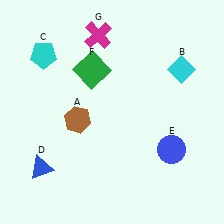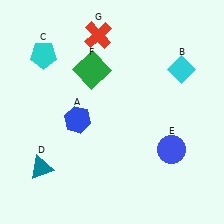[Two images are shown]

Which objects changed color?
A changed from brown to blue. D changed from blue to teal. G changed from magenta to red.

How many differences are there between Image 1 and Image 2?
There are 3 differences between the two images.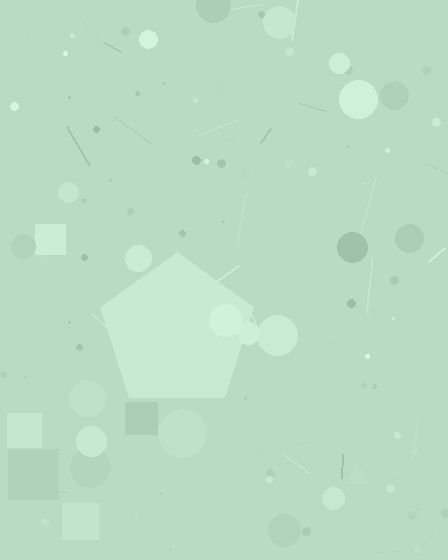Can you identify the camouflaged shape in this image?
The camouflaged shape is a pentagon.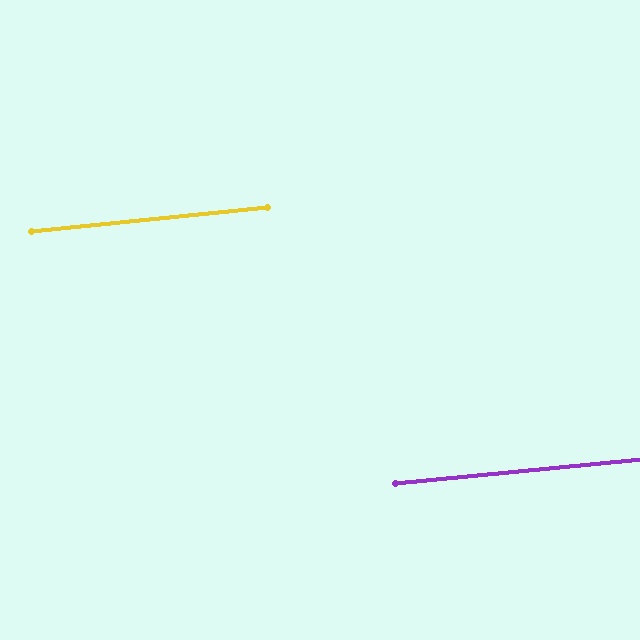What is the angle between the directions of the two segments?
Approximately 0 degrees.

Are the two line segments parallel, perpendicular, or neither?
Parallel — their directions differ by only 0.4°.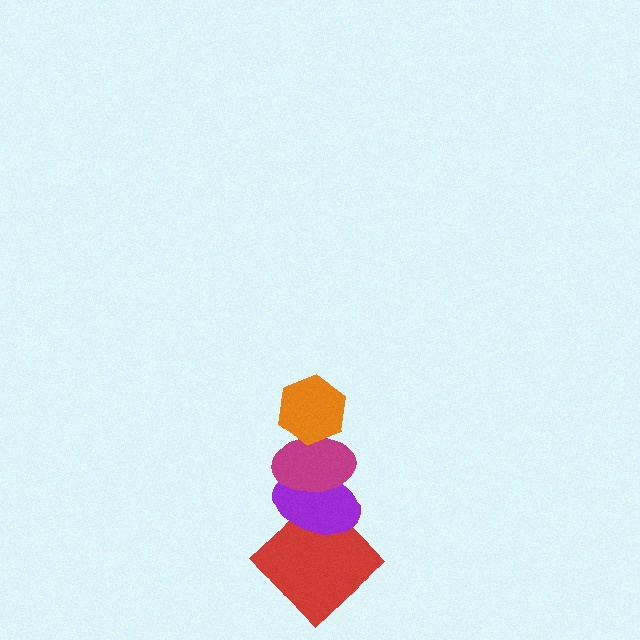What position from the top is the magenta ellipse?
The magenta ellipse is 2nd from the top.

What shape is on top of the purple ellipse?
The magenta ellipse is on top of the purple ellipse.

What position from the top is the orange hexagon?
The orange hexagon is 1st from the top.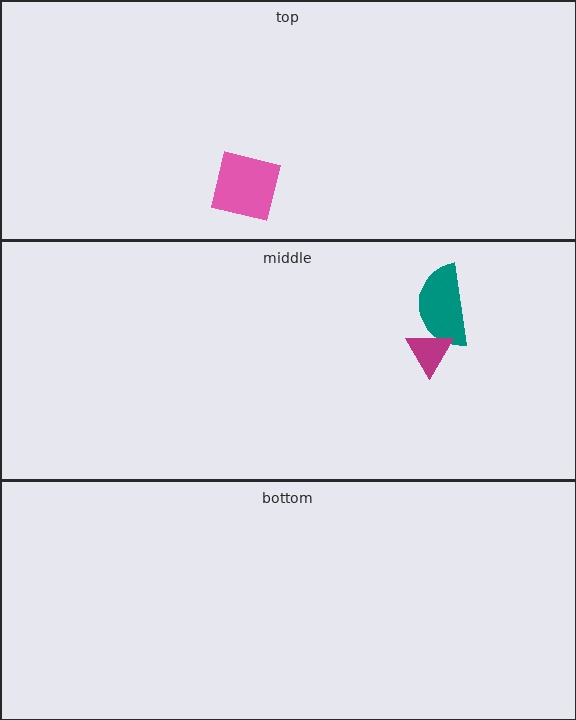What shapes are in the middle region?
The teal semicircle, the magenta triangle.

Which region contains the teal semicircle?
The middle region.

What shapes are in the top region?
The pink square.